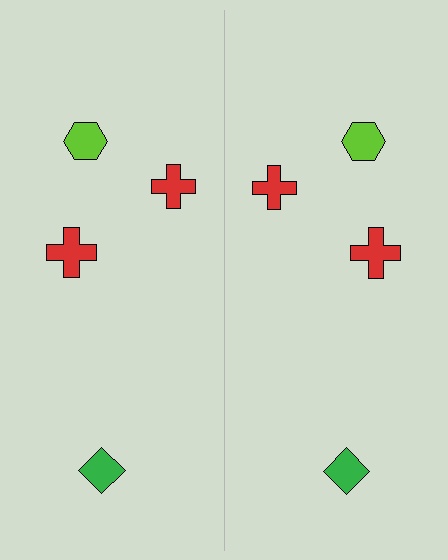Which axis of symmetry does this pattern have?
The pattern has a vertical axis of symmetry running through the center of the image.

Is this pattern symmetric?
Yes, this pattern has bilateral (reflection) symmetry.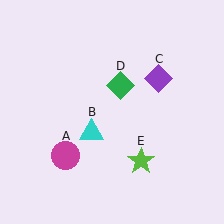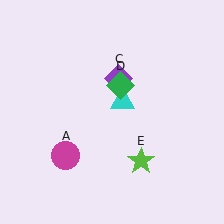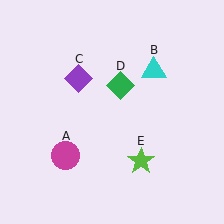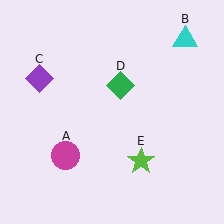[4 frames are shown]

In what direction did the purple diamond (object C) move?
The purple diamond (object C) moved left.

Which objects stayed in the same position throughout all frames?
Magenta circle (object A) and green diamond (object D) and lime star (object E) remained stationary.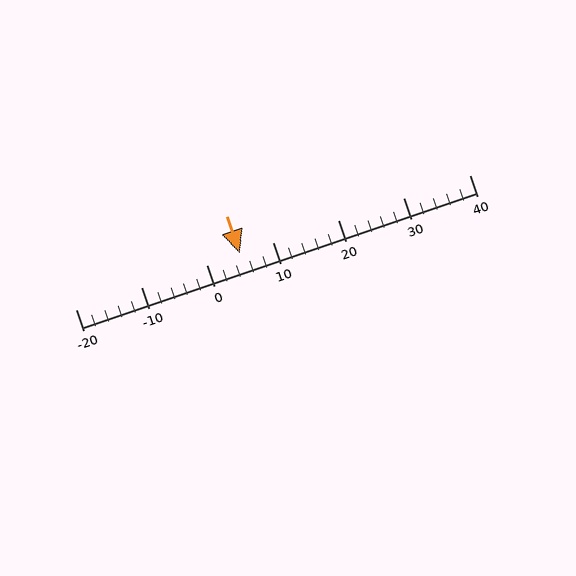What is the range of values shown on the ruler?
The ruler shows values from -20 to 40.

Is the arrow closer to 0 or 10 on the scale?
The arrow is closer to 10.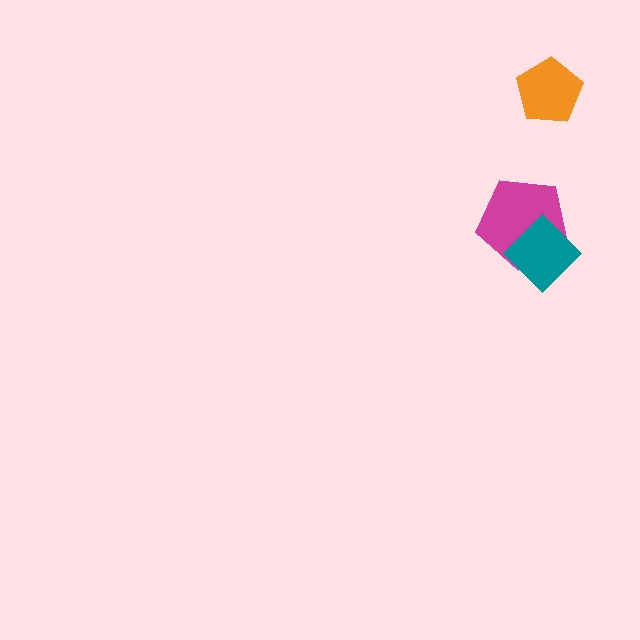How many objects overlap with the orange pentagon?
0 objects overlap with the orange pentagon.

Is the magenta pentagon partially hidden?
Yes, it is partially covered by another shape.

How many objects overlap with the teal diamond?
1 object overlaps with the teal diamond.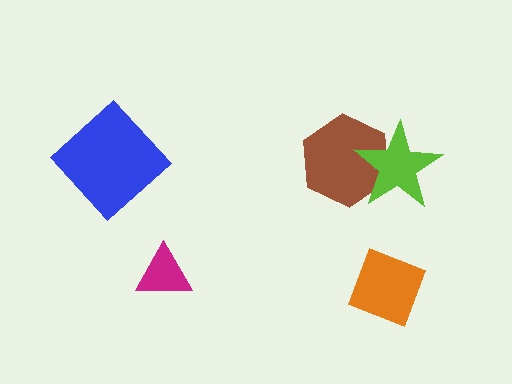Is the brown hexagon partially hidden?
Yes, it is partially covered by another shape.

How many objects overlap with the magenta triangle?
0 objects overlap with the magenta triangle.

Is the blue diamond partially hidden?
No, no other shape covers it.